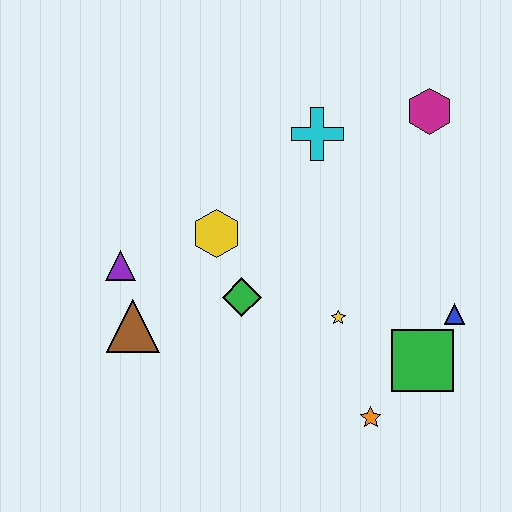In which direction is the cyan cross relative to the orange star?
The cyan cross is above the orange star.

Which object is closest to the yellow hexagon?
The green diamond is closest to the yellow hexagon.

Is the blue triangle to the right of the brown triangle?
Yes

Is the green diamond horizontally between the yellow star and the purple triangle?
Yes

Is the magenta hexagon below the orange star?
No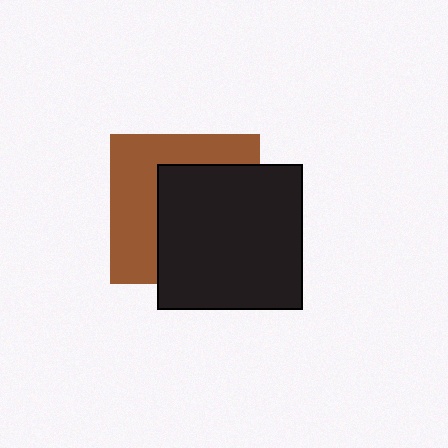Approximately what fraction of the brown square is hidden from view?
Roughly 54% of the brown square is hidden behind the black square.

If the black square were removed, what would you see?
You would see the complete brown square.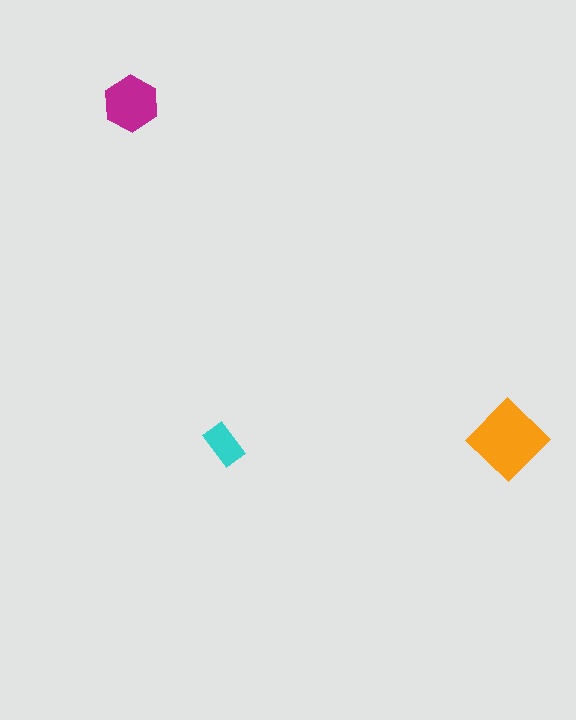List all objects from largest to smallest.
The orange diamond, the magenta hexagon, the cyan rectangle.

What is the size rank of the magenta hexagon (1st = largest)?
2nd.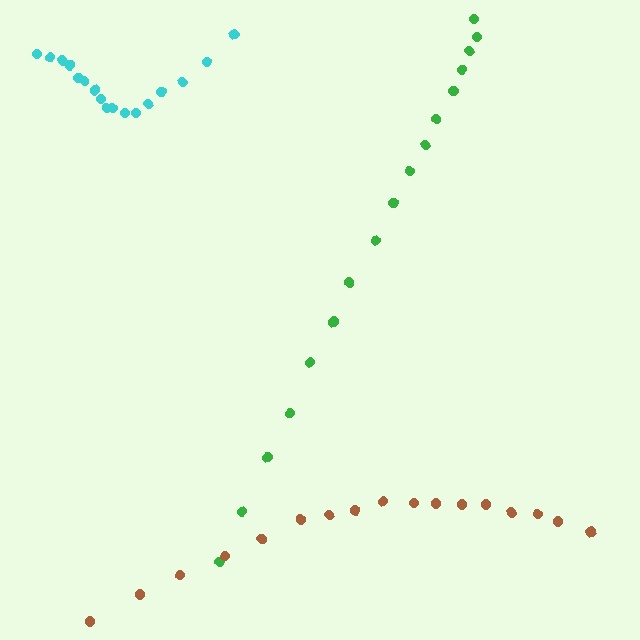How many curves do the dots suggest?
There are 3 distinct paths.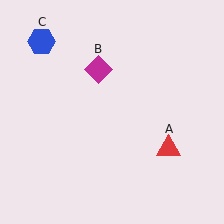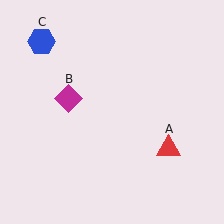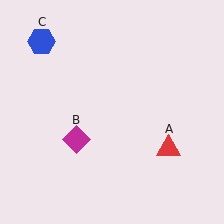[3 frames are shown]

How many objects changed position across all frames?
1 object changed position: magenta diamond (object B).